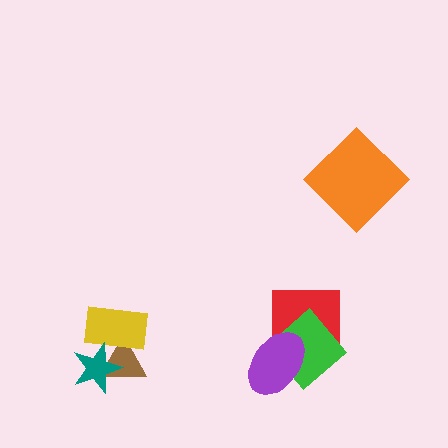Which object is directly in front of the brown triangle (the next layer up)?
The yellow rectangle is directly in front of the brown triangle.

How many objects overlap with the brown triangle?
2 objects overlap with the brown triangle.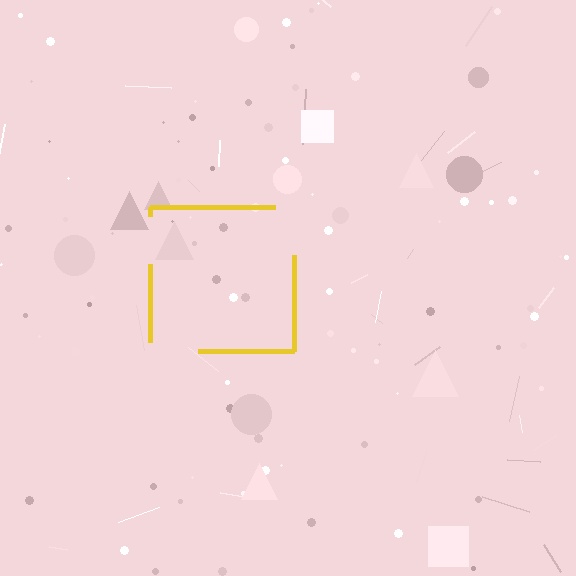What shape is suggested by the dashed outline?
The dashed outline suggests a square.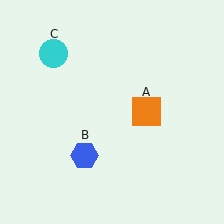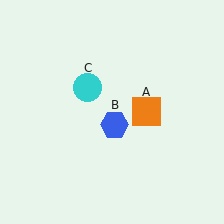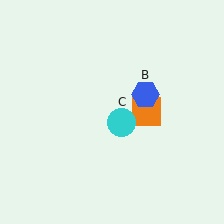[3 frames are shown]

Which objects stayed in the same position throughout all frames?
Orange square (object A) remained stationary.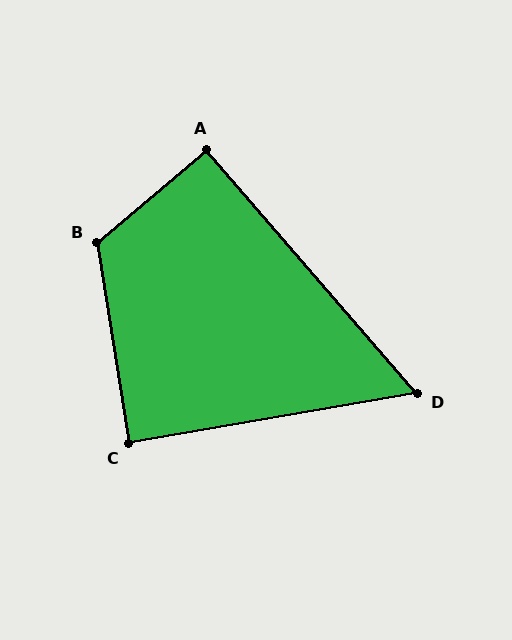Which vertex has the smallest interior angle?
D, at approximately 59 degrees.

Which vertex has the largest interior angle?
B, at approximately 121 degrees.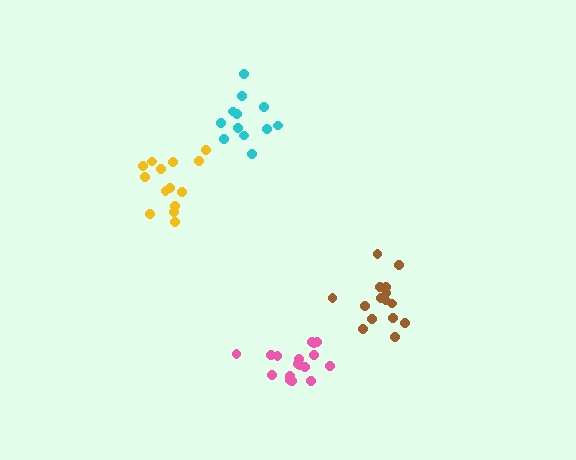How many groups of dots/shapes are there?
There are 4 groups.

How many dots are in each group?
Group 1: 15 dots, Group 2: 17 dots, Group 3: 12 dots, Group 4: 14 dots (58 total).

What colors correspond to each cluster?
The clusters are colored: brown, pink, cyan, yellow.